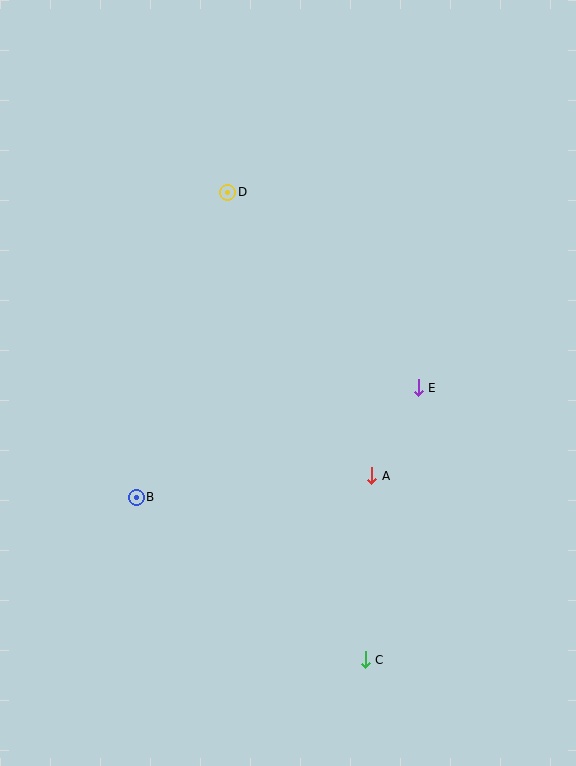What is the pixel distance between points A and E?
The distance between A and E is 100 pixels.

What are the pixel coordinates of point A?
Point A is at (372, 476).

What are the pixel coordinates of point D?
Point D is at (228, 192).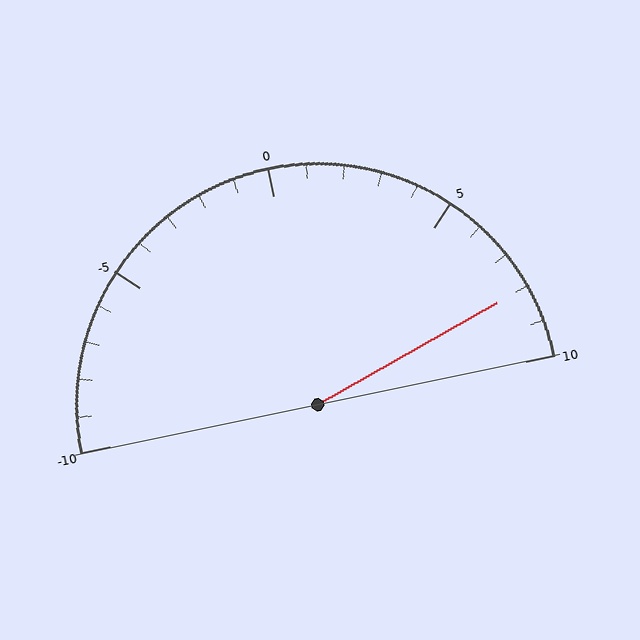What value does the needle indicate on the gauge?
The needle indicates approximately 8.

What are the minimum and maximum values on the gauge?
The gauge ranges from -10 to 10.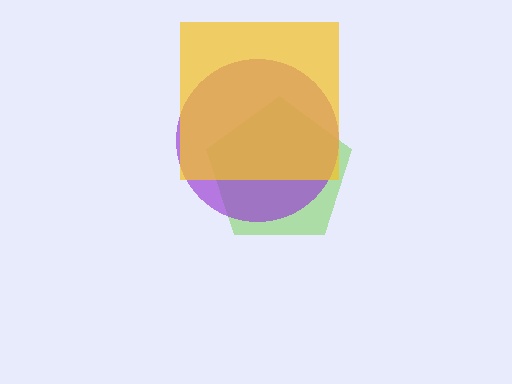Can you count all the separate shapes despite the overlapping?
Yes, there are 3 separate shapes.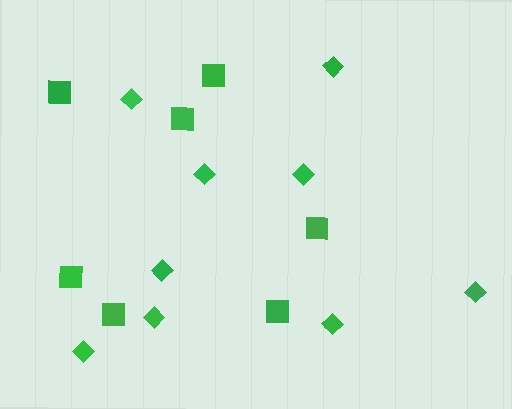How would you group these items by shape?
There are 2 groups: one group of diamonds (9) and one group of squares (7).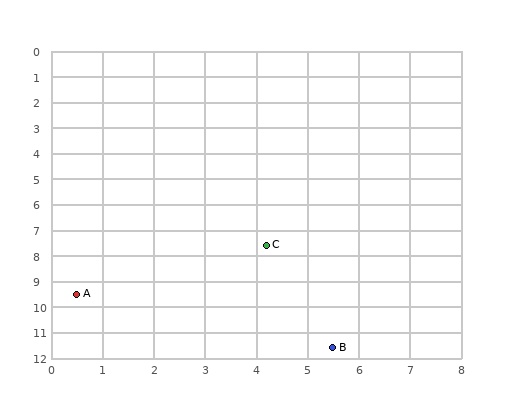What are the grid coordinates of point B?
Point B is at approximately (5.5, 11.6).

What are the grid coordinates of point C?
Point C is at approximately (4.2, 7.6).